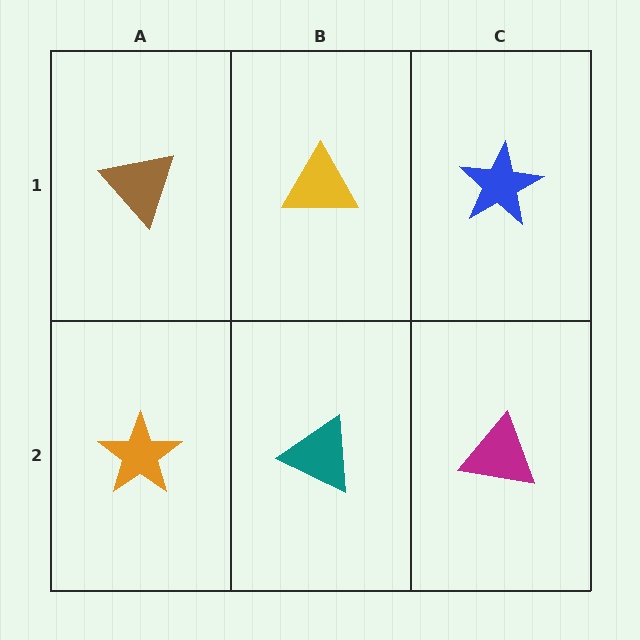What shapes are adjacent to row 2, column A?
A brown triangle (row 1, column A), a teal triangle (row 2, column B).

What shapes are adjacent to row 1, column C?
A magenta triangle (row 2, column C), a yellow triangle (row 1, column B).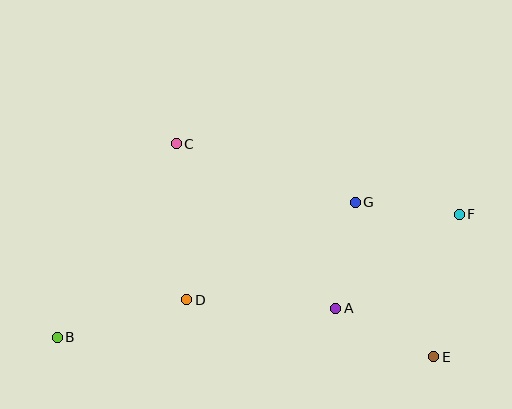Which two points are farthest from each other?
Points B and F are farthest from each other.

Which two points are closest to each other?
Points F and G are closest to each other.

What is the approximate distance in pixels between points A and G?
The distance between A and G is approximately 108 pixels.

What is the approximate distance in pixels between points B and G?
The distance between B and G is approximately 327 pixels.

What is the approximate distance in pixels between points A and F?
The distance between A and F is approximately 155 pixels.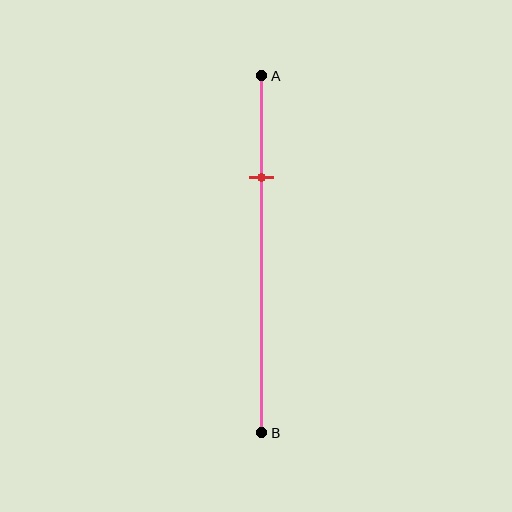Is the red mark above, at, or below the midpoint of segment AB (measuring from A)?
The red mark is above the midpoint of segment AB.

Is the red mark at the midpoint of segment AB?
No, the mark is at about 30% from A, not at the 50% midpoint.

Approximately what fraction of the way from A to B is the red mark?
The red mark is approximately 30% of the way from A to B.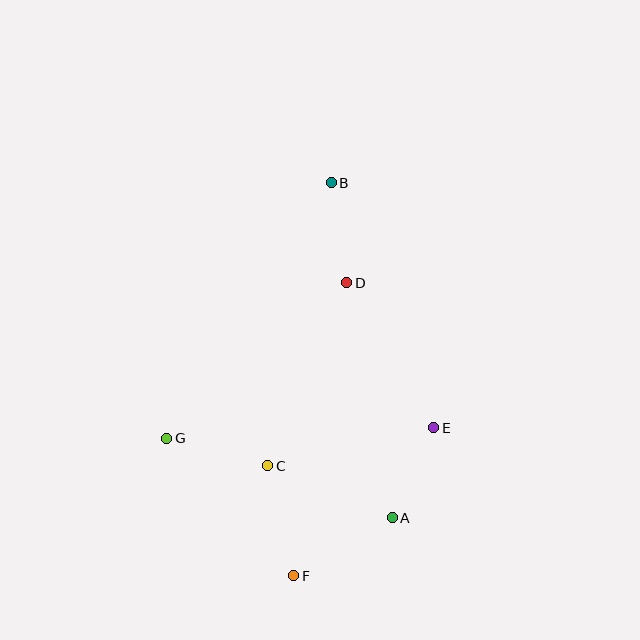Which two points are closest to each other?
Points A and E are closest to each other.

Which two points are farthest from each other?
Points B and F are farthest from each other.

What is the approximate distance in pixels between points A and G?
The distance between A and G is approximately 239 pixels.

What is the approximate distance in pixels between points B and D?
The distance between B and D is approximately 102 pixels.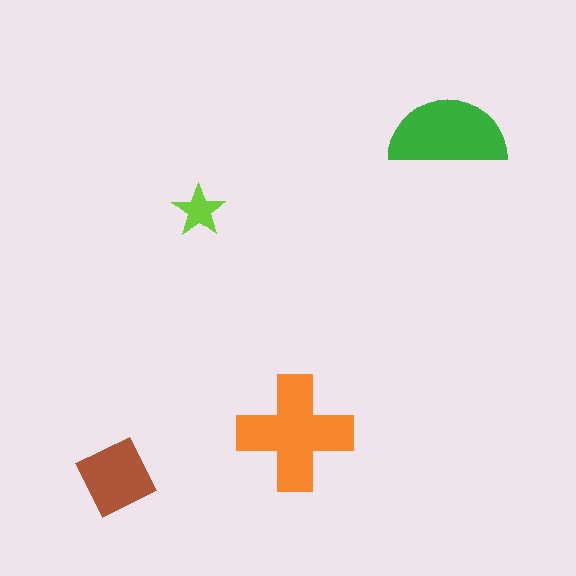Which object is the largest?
The orange cross.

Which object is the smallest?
The lime star.